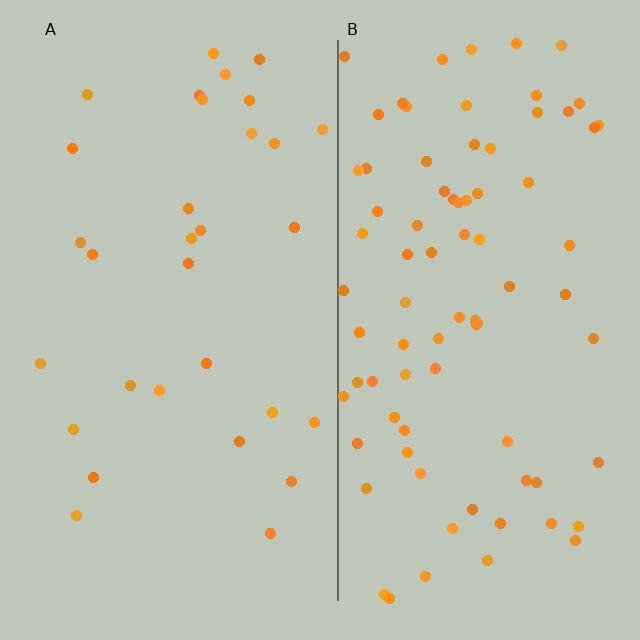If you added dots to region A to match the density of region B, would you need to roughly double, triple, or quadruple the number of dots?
Approximately triple.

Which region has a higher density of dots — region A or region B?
B (the right).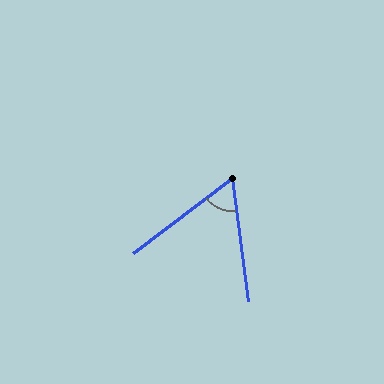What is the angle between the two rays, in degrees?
Approximately 60 degrees.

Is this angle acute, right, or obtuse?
It is acute.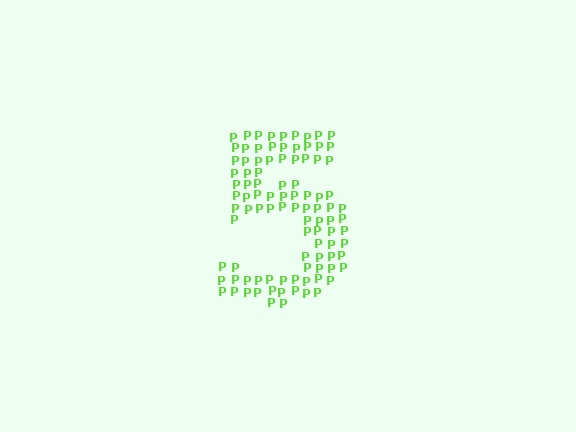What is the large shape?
The large shape is the digit 5.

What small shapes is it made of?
It is made of small letter P's.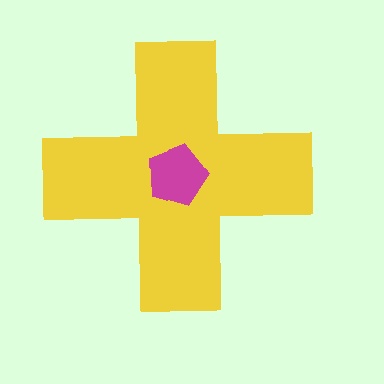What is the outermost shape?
The yellow cross.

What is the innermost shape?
The magenta pentagon.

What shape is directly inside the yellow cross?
The magenta pentagon.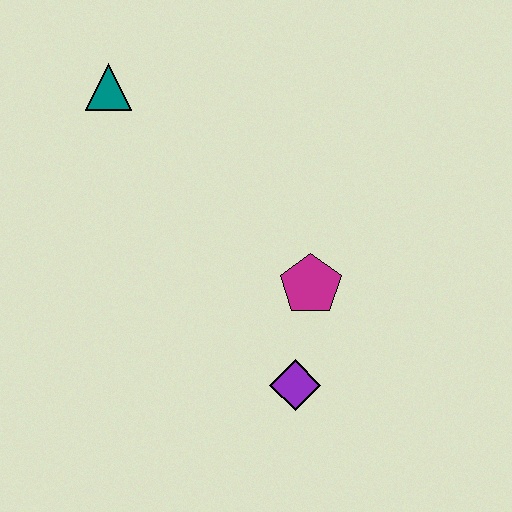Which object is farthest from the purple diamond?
The teal triangle is farthest from the purple diamond.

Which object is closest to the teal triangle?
The magenta pentagon is closest to the teal triangle.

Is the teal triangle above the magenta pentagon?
Yes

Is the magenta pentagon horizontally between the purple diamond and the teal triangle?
No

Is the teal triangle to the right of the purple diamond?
No